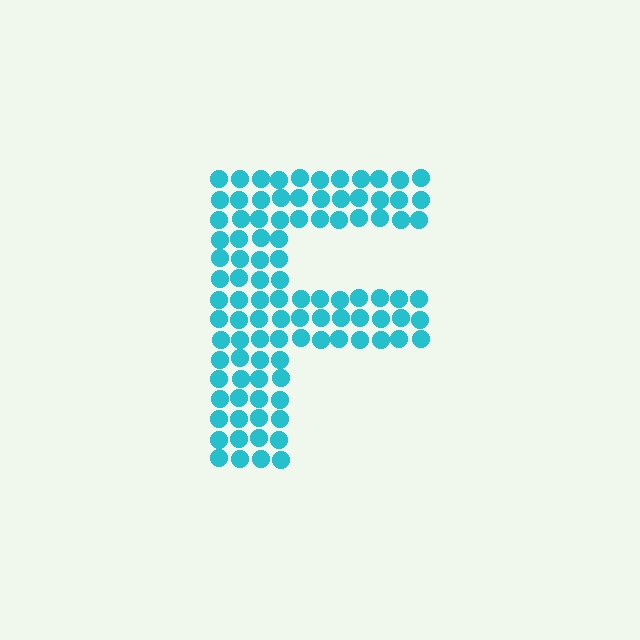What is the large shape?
The large shape is the letter F.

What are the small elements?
The small elements are circles.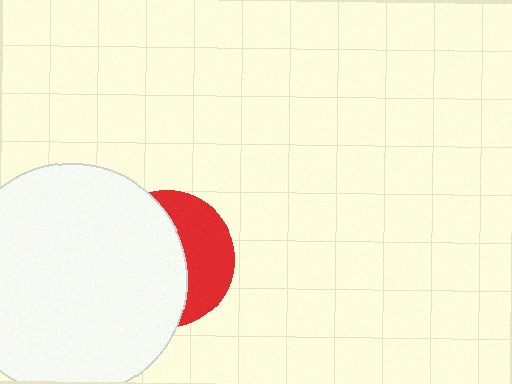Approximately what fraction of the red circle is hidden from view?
Roughly 61% of the red circle is hidden behind the white circle.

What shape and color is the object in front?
The object in front is a white circle.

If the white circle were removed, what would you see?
You would see the complete red circle.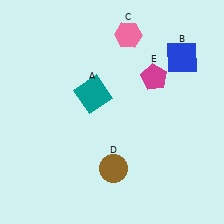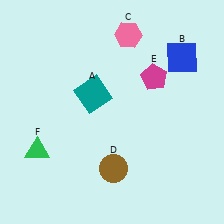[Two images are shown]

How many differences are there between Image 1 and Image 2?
There is 1 difference between the two images.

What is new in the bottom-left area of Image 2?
A green triangle (F) was added in the bottom-left area of Image 2.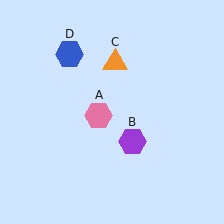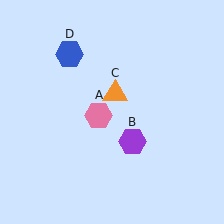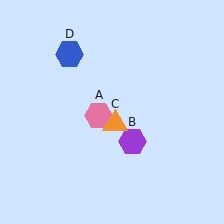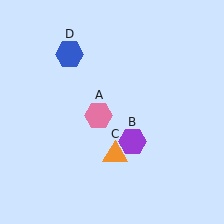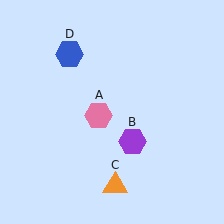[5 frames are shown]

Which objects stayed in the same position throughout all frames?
Pink hexagon (object A) and purple hexagon (object B) and blue hexagon (object D) remained stationary.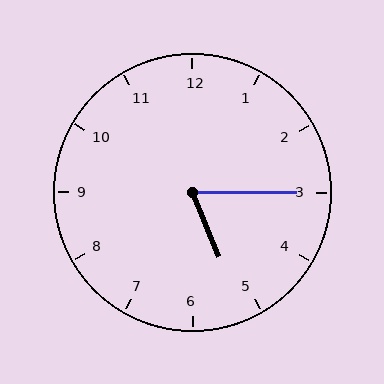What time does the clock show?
5:15.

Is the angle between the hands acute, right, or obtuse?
It is acute.